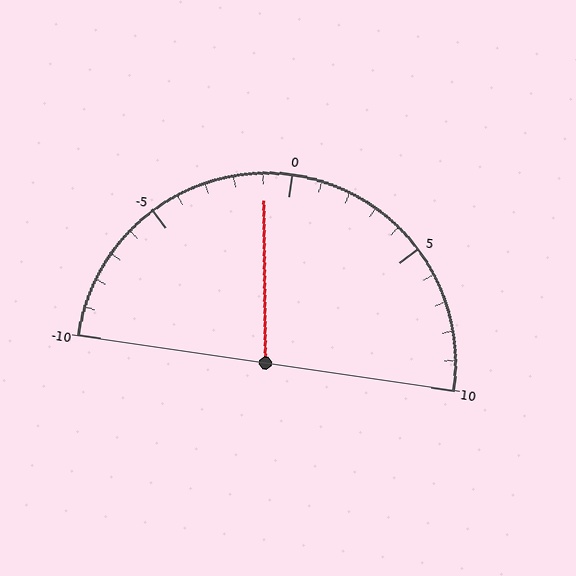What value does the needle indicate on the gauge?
The needle indicates approximately -1.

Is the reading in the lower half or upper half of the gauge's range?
The reading is in the lower half of the range (-10 to 10).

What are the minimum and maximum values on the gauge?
The gauge ranges from -10 to 10.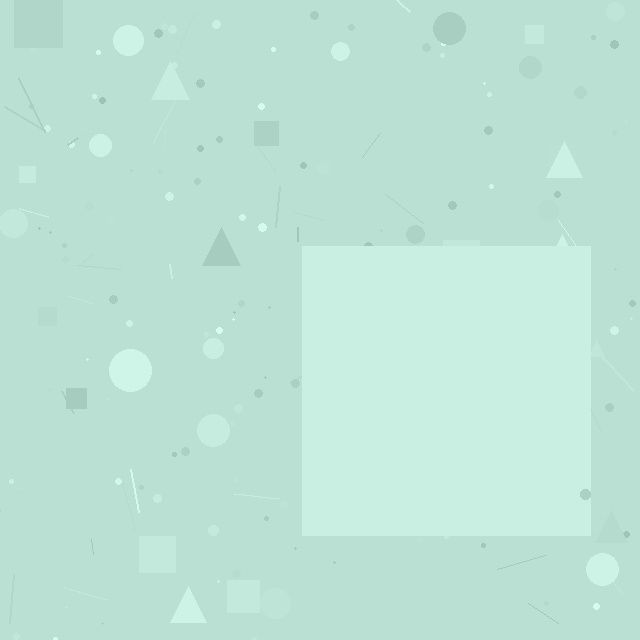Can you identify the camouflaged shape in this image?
The camouflaged shape is a square.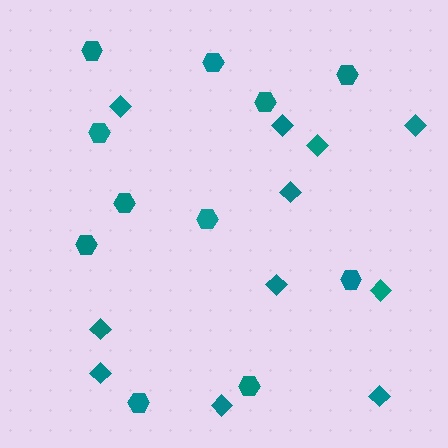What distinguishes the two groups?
There are 2 groups: one group of diamonds (11) and one group of hexagons (11).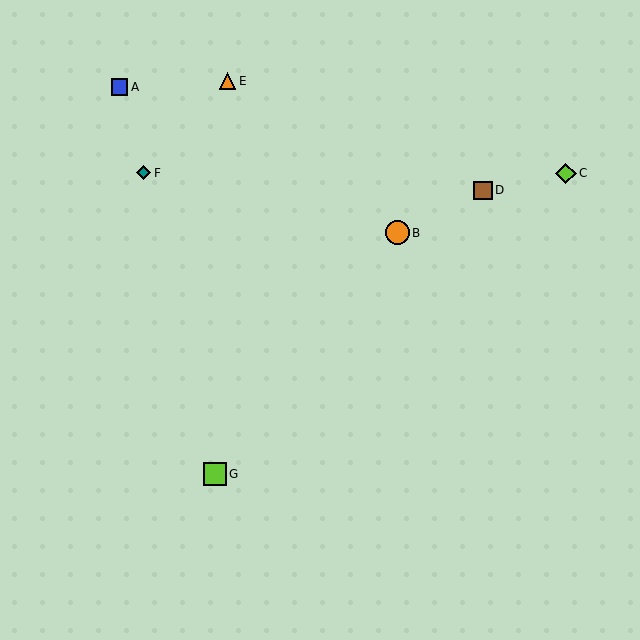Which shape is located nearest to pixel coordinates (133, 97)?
The blue square (labeled A) at (120, 87) is nearest to that location.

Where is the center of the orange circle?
The center of the orange circle is at (397, 233).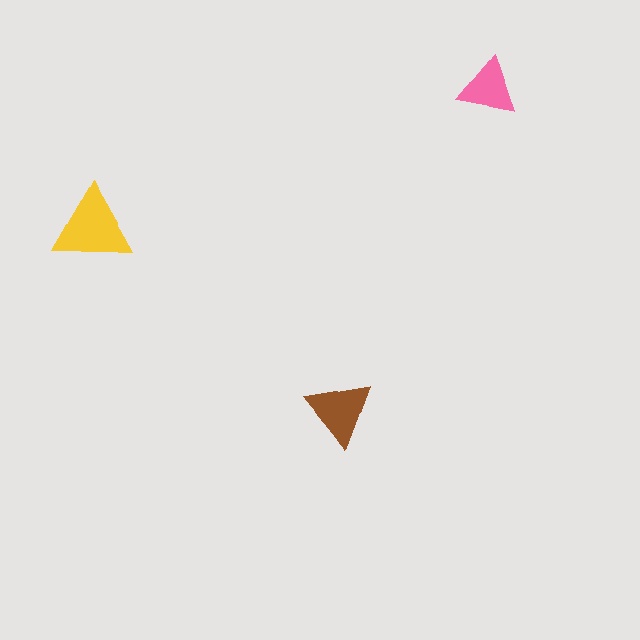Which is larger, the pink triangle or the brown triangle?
The brown one.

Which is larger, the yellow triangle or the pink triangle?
The yellow one.